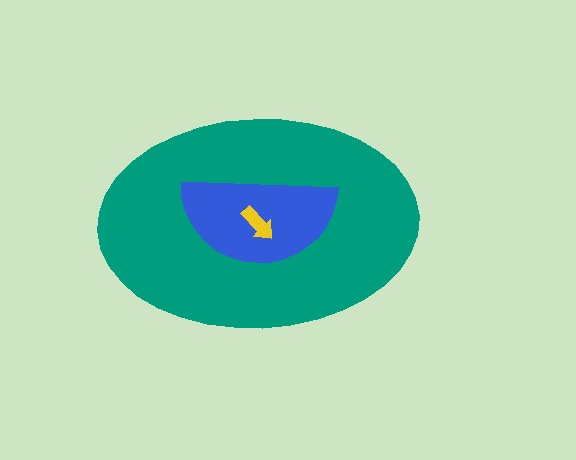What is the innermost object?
The yellow arrow.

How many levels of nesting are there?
3.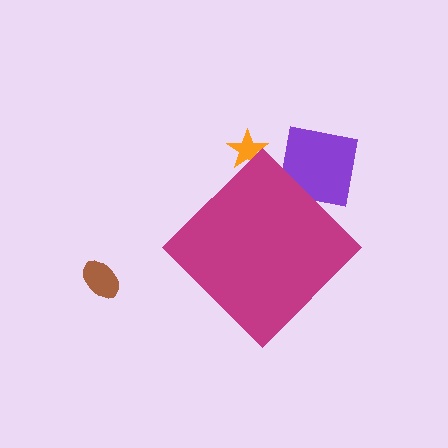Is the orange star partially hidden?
Yes, the orange star is partially hidden behind the magenta diamond.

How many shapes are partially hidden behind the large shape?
2 shapes are partially hidden.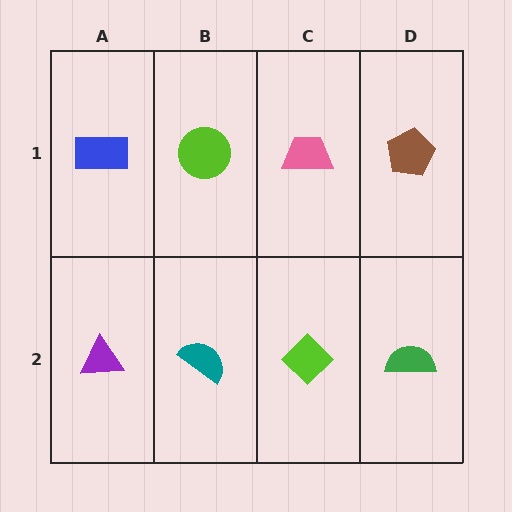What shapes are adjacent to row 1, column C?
A lime diamond (row 2, column C), a lime circle (row 1, column B), a brown pentagon (row 1, column D).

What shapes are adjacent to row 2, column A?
A blue rectangle (row 1, column A), a teal semicircle (row 2, column B).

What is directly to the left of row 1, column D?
A pink trapezoid.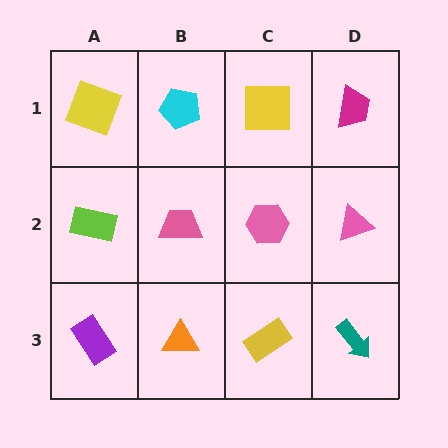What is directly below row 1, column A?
A lime rectangle.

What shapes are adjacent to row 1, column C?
A pink hexagon (row 2, column C), a cyan pentagon (row 1, column B), a magenta trapezoid (row 1, column D).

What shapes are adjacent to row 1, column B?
A pink trapezoid (row 2, column B), a yellow square (row 1, column A), a yellow square (row 1, column C).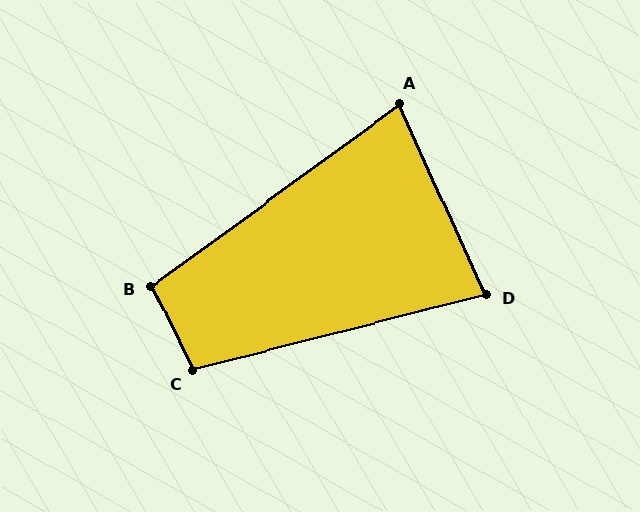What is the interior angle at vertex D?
Approximately 80 degrees (acute).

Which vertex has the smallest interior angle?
A, at approximately 78 degrees.